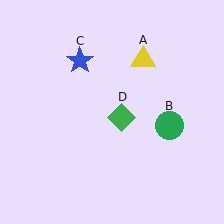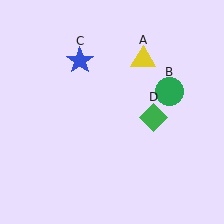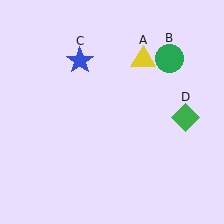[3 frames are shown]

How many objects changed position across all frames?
2 objects changed position: green circle (object B), green diamond (object D).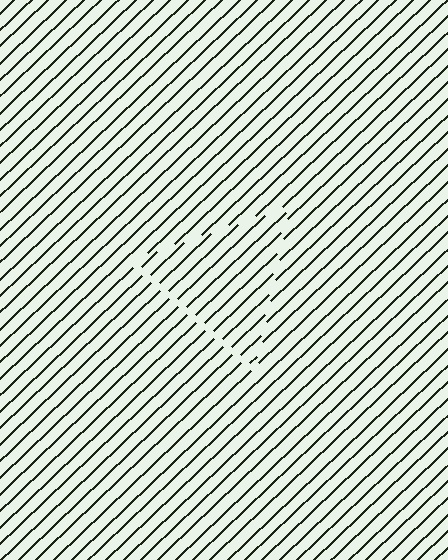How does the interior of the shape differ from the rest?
The interior of the shape contains the same grating, shifted by half a period — the contour is defined by the phase discontinuity where line-ends from the inner and outer gratings abut.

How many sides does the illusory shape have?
3 sides — the line-ends trace a triangle.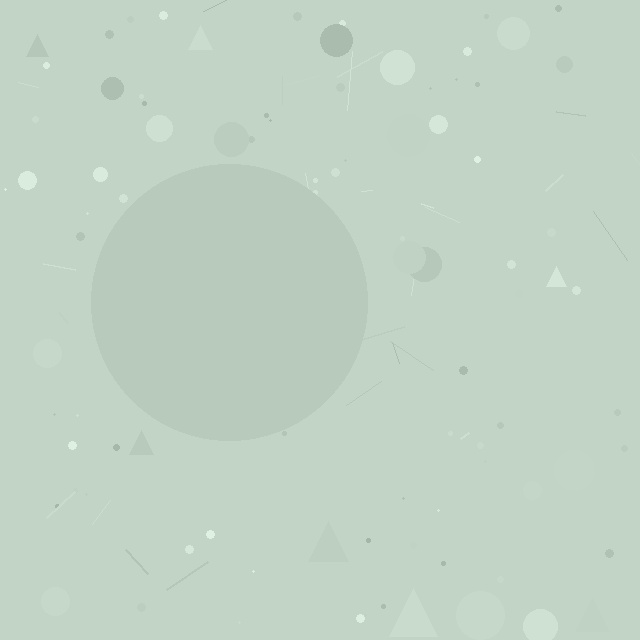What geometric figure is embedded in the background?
A circle is embedded in the background.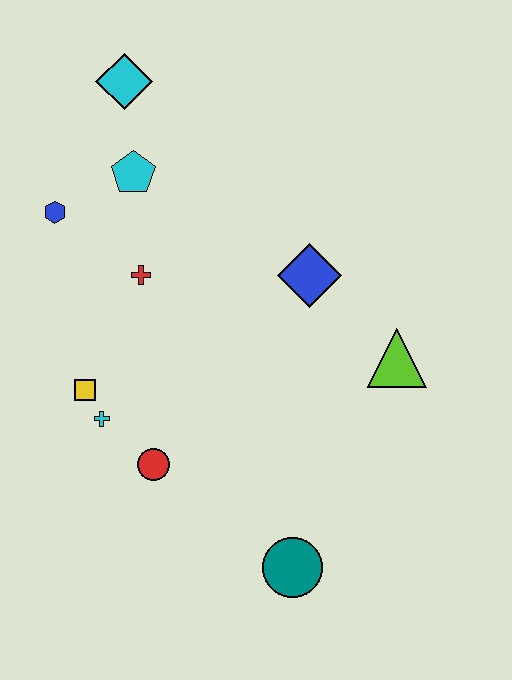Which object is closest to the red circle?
The cyan cross is closest to the red circle.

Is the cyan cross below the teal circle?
No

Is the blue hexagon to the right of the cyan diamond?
No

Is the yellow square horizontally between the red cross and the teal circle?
No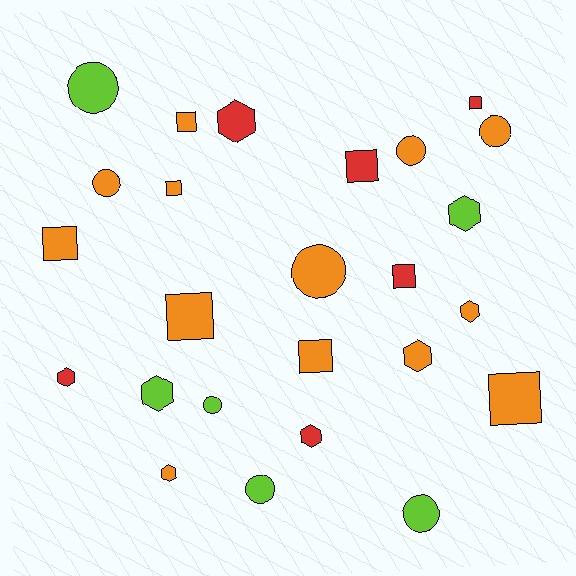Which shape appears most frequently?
Square, with 9 objects.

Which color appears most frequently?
Orange, with 13 objects.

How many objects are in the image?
There are 25 objects.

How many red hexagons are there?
There are 3 red hexagons.